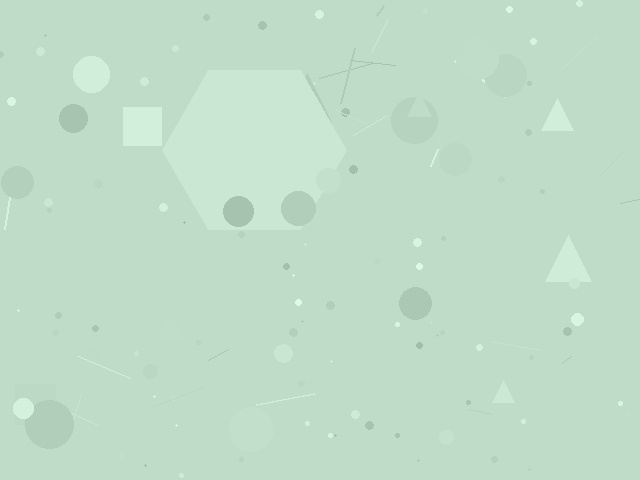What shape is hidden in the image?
A hexagon is hidden in the image.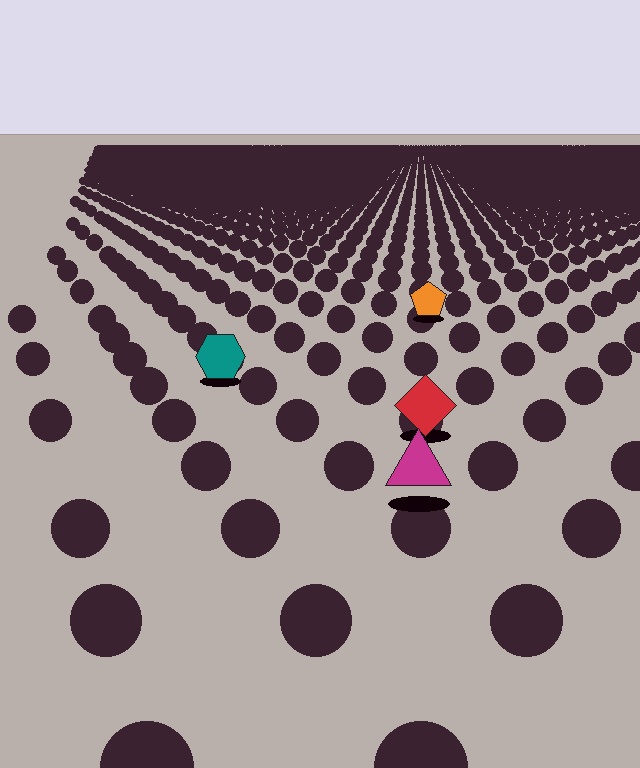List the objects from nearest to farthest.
From nearest to farthest: the magenta triangle, the red diamond, the teal hexagon, the orange pentagon.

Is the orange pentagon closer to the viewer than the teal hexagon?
No. The teal hexagon is closer — you can tell from the texture gradient: the ground texture is coarser near it.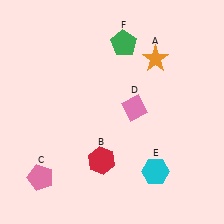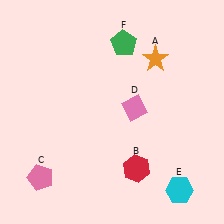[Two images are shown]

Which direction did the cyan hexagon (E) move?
The cyan hexagon (E) moved right.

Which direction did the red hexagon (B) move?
The red hexagon (B) moved right.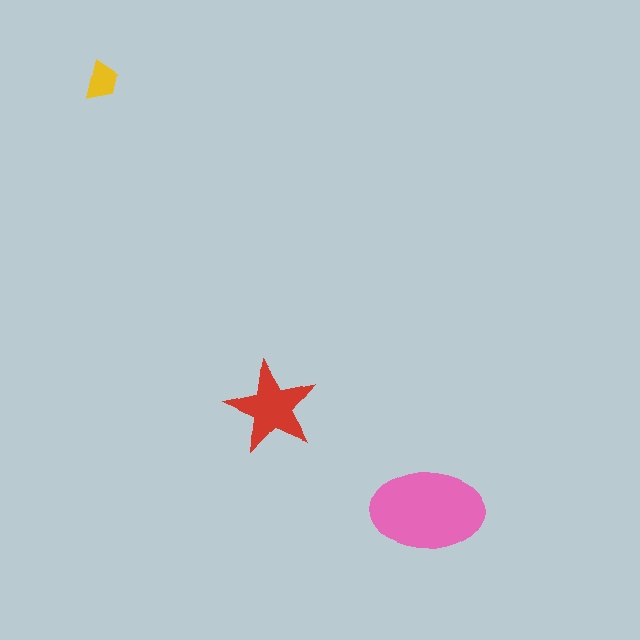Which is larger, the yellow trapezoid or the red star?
The red star.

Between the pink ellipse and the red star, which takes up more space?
The pink ellipse.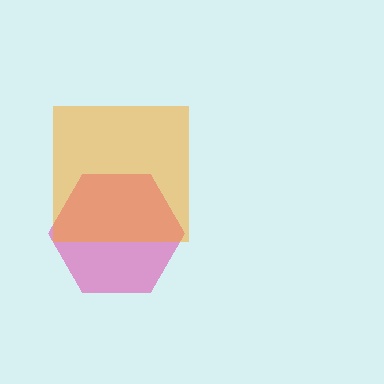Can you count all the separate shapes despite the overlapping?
Yes, there are 2 separate shapes.